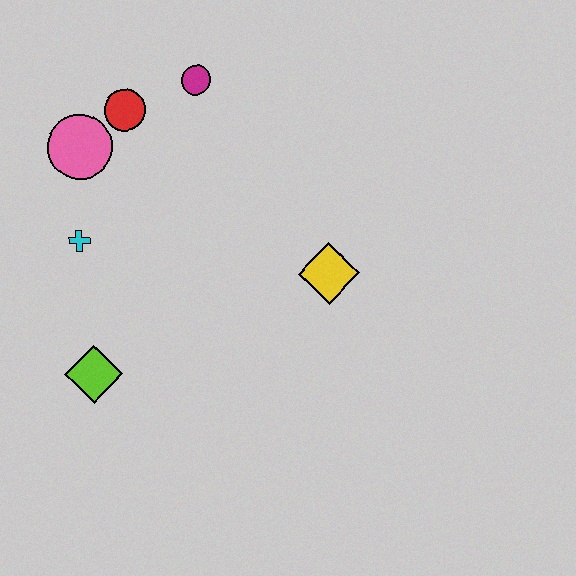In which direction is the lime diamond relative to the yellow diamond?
The lime diamond is to the left of the yellow diamond.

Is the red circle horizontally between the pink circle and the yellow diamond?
Yes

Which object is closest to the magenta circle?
The red circle is closest to the magenta circle.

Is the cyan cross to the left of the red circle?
Yes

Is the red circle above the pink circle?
Yes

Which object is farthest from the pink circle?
The yellow diamond is farthest from the pink circle.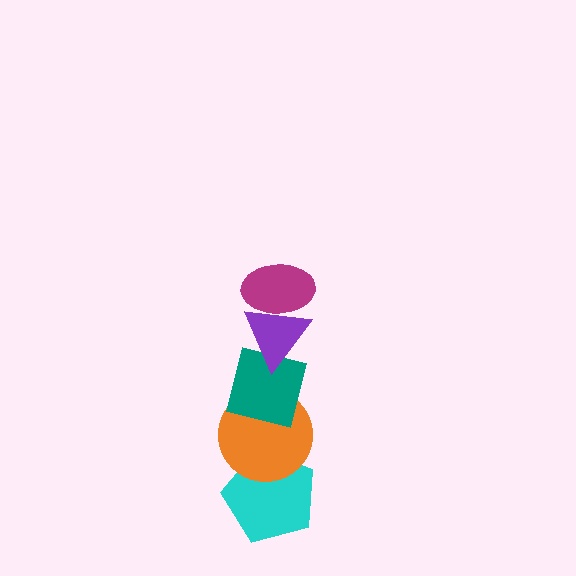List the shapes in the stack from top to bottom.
From top to bottom: the magenta ellipse, the purple triangle, the teal square, the orange circle, the cyan pentagon.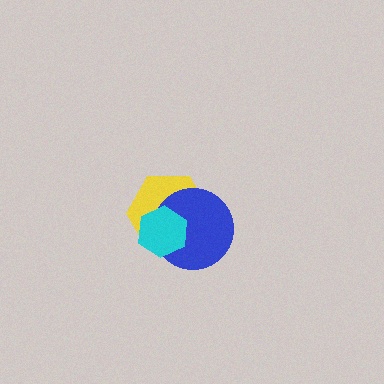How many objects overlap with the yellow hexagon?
2 objects overlap with the yellow hexagon.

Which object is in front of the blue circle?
The cyan hexagon is in front of the blue circle.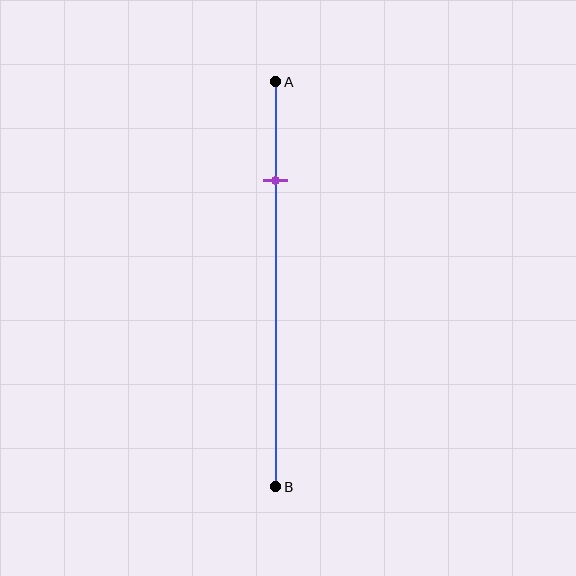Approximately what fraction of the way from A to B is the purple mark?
The purple mark is approximately 25% of the way from A to B.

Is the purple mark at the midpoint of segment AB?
No, the mark is at about 25% from A, not at the 50% midpoint.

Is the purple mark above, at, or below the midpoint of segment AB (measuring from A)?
The purple mark is above the midpoint of segment AB.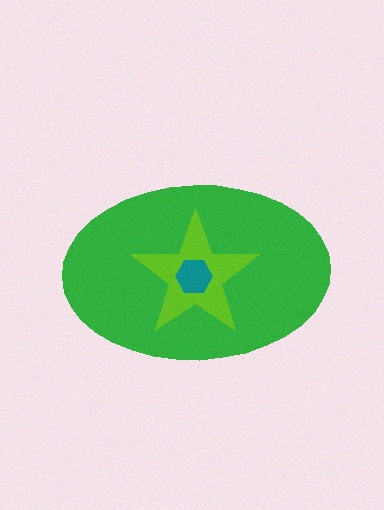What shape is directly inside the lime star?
The teal hexagon.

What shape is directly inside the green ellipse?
The lime star.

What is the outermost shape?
The green ellipse.